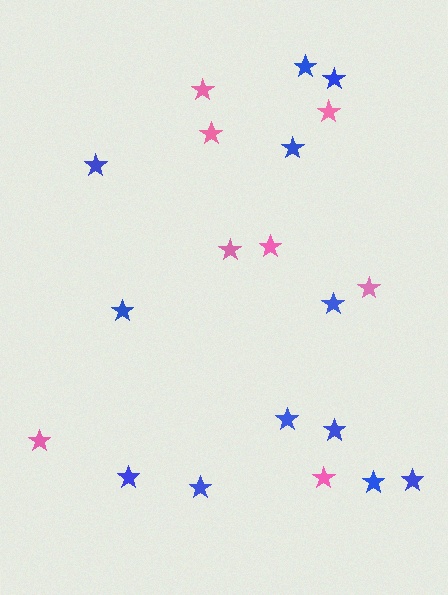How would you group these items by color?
There are 2 groups: one group of blue stars (12) and one group of pink stars (8).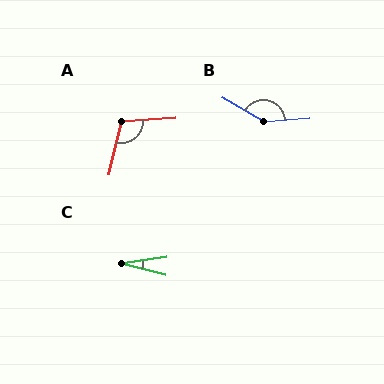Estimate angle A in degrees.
Approximately 107 degrees.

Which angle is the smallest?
C, at approximately 22 degrees.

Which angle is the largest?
B, at approximately 145 degrees.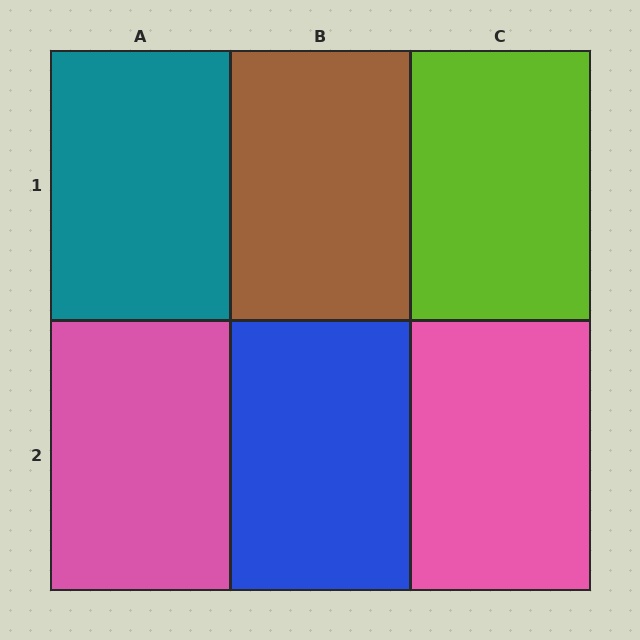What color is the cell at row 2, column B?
Blue.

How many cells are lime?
1 cell is lime.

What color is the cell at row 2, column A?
Pink.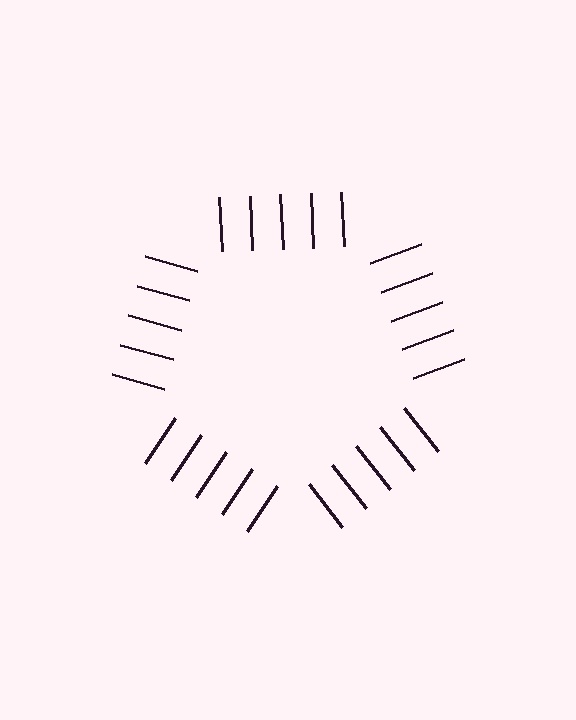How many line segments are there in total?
25 — 5 along each of the 5 edges.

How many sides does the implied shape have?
5 sides — the line-ends trace a pentagon.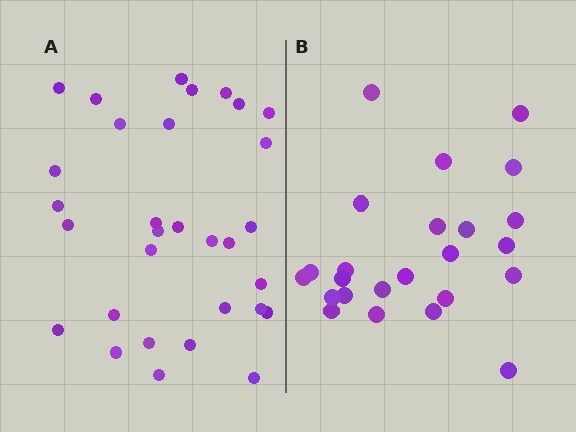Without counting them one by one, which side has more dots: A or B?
Region A (the left region) has more dots.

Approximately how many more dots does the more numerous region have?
Region A has roughly 8 or so more dots than region B.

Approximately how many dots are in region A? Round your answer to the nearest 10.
About 30 dots. (The exact count is 31, which rounds to 30.)